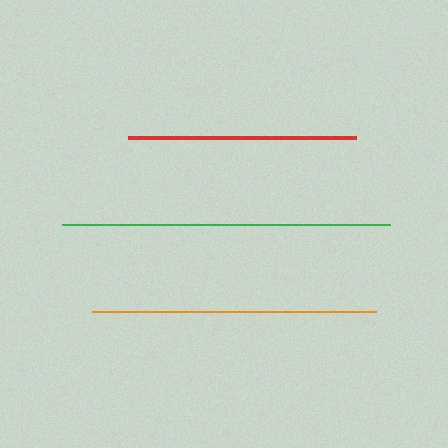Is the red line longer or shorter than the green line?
The green line is longer than the red line.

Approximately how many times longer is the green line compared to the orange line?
The green line is approximately 1.2 times the length of the orange line.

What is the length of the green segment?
The green segment is approximately 328 pixels long.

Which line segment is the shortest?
The red line is the shortest at approximately 228 pixels.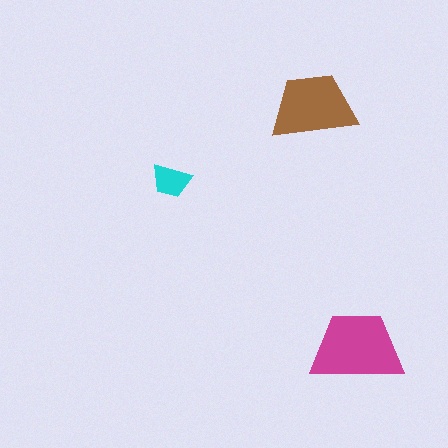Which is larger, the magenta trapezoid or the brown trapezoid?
The magenta one.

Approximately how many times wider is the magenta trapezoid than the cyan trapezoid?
About 2.5 times wider.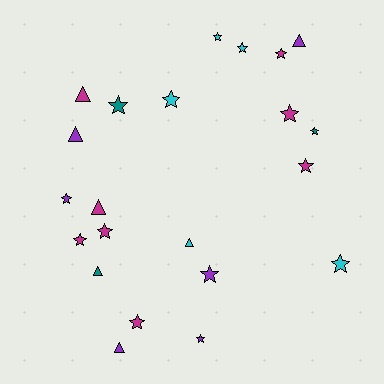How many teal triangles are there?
There is 1 teal triangle.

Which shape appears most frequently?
Star, with 15 objects.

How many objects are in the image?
There are 22 objects.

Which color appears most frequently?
Magenta, with 8 objects.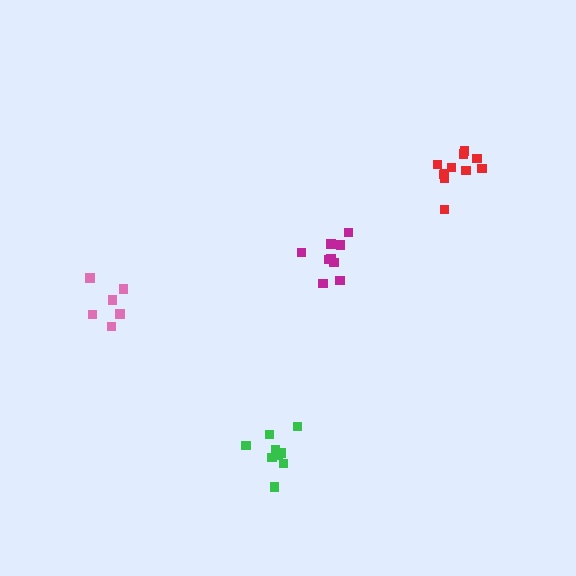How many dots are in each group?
Group 1: 9 dots, Group 2: 6 dots, Group 3: 11 dots, Group 4: 9 dots (35 total).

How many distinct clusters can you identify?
There are 4 distinct clusters.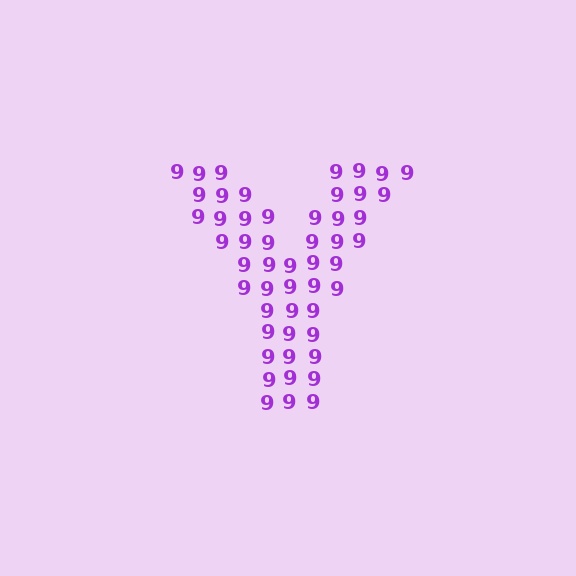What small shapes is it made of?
It is made of small digit 9's.